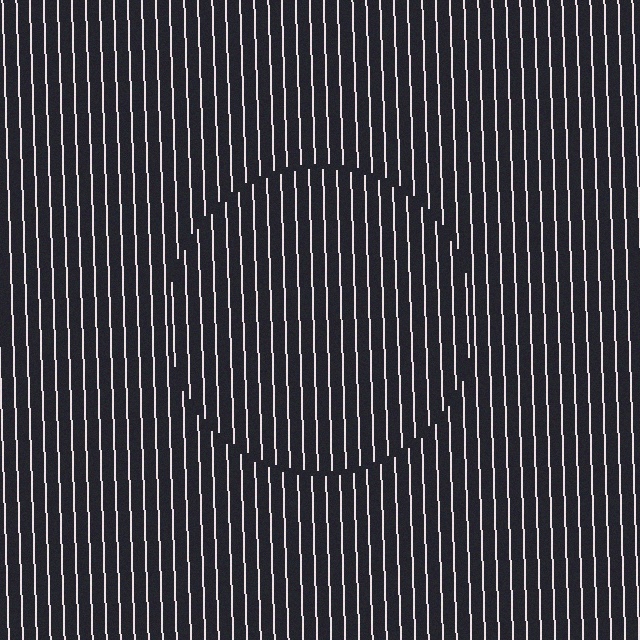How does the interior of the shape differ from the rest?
The interior of the shape contains the same grating, shifted by half a period — the contour is defined by the phase discontinuity where line-ends from the inner and outer gratings abut.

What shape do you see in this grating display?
An illusory circle. The interior of the shape contains the same grating, shifted by half a period — the contour is defined by the phase discontinuity where line-ends from the inner and outer gratings abut.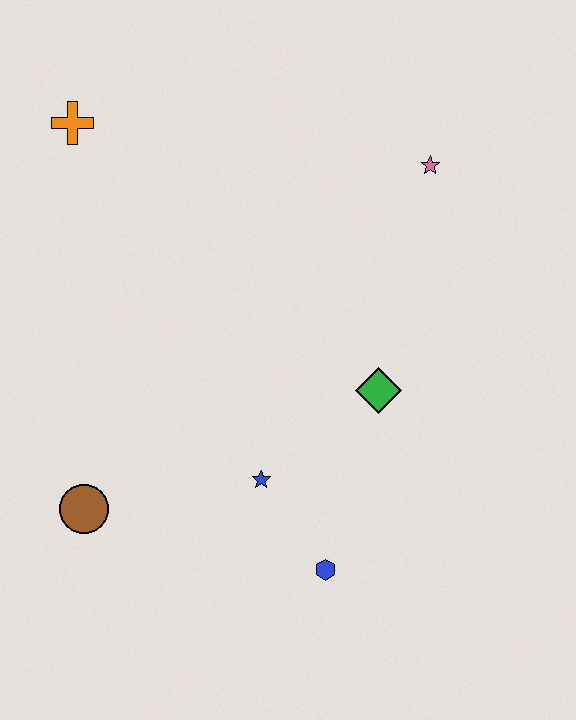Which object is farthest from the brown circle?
The pink star is farthest from the brown circle.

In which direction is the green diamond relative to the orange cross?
The green diamond is to the right of the orange cross.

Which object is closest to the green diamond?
The blue star is closest to the green diamond.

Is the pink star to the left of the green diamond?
No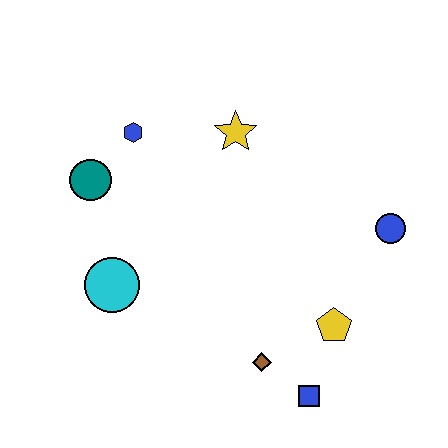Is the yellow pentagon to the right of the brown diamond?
Yes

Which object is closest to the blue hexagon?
The teal circle is closest to the blue hexagon.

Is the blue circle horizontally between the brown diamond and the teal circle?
No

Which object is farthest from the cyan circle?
The blue circle is farthest from the cyan circle.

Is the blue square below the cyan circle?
Yes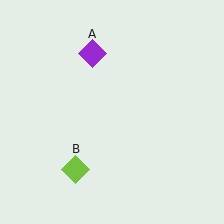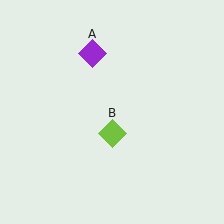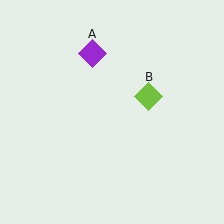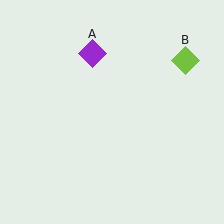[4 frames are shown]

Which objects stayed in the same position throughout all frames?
Purple diamond (object A) remained stationary.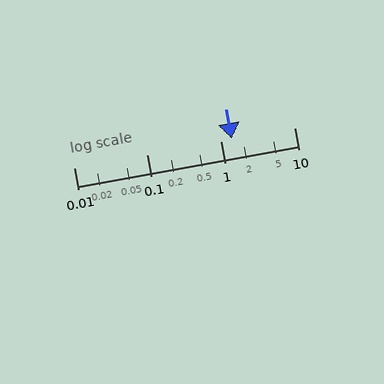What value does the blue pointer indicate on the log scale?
The pointer indicates approximately 1.4.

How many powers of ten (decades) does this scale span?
The scale spans 3 decades, from 0.01 to 10.